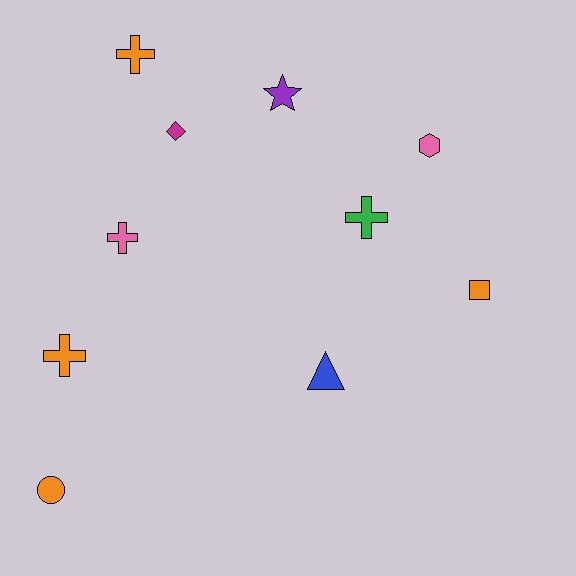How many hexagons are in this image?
There is 1 hexagon.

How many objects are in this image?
There are 10 objects.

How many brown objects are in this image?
There are no brown objects.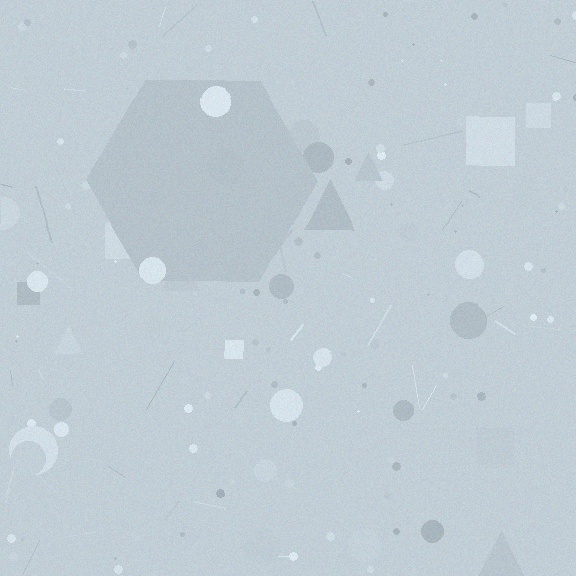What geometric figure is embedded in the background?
A hexagon is embedded in the background.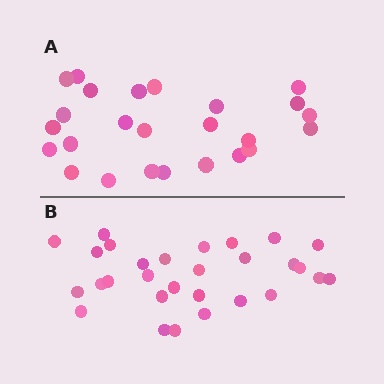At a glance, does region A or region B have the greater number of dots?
Region B (the bottom region) has more dots.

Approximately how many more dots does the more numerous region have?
Region B has about 4 more dots than region A.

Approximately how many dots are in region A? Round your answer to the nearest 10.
About 20 dots. (The exact count is 25, which rounds to 20.)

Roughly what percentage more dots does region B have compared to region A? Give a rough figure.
About 15% more.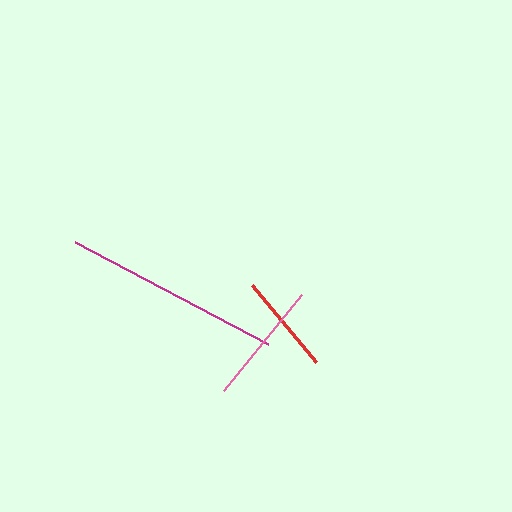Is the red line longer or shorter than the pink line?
The pink line is longer than the red line.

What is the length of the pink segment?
The pink segment is approximately 124 pixels long.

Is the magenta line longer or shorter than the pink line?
The magenta line is longer than the pink line.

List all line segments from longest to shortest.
From longest to shortest: magenta, pink, red.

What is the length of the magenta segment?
The magenta segment is approximately 218 pixels long.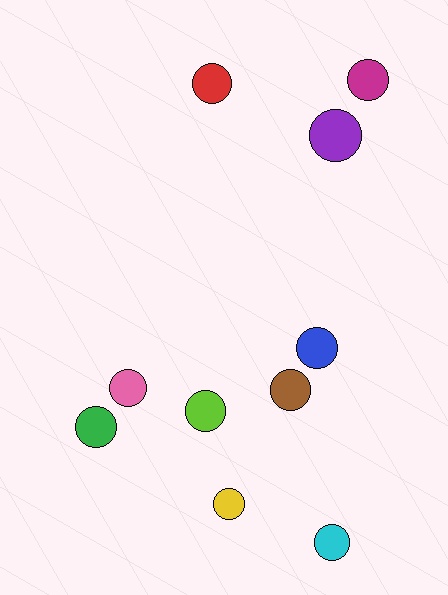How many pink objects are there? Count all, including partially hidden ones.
There is 1 pink object.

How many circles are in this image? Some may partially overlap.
There are 10 circles.